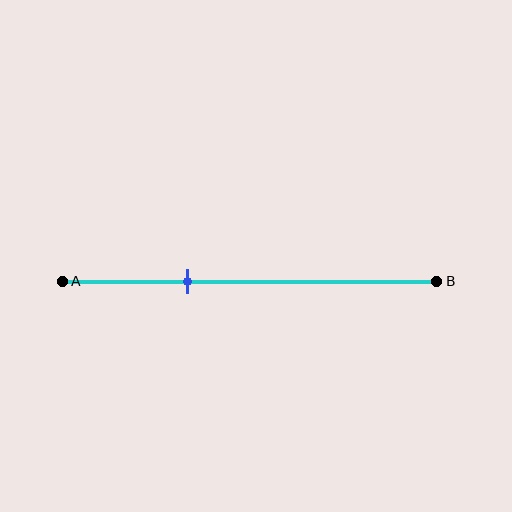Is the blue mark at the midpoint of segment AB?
No, the mark is at about 35% from A, not at the 50% midpoint.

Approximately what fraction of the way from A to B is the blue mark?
The blue mark is approximately 35% of the way from A to B.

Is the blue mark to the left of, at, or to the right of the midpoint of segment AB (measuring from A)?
The blue mark is to the left of the midpoint of segment AB.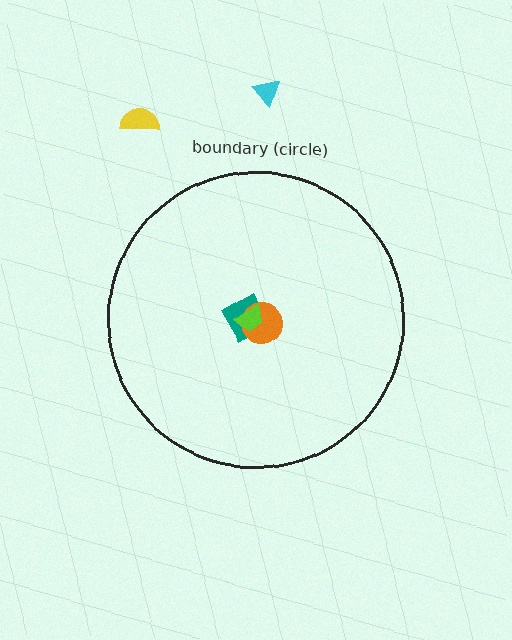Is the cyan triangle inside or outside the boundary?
Outside.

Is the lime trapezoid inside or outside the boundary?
Inside.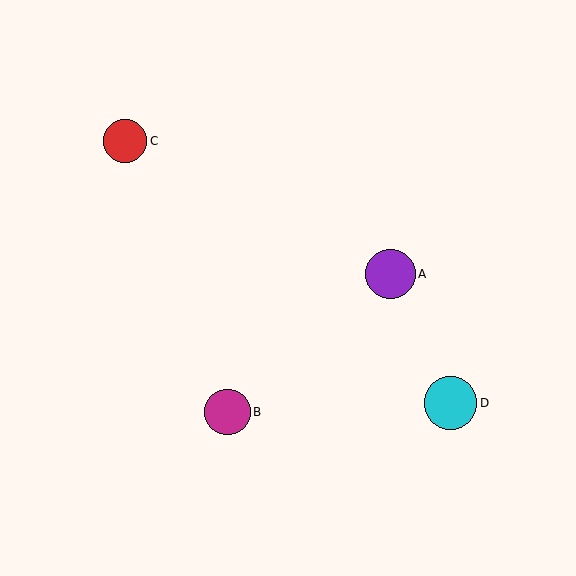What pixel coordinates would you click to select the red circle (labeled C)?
Click at (125, 141) to select the red circle C.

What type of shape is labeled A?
Shape A is a purple circle.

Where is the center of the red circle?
The center of the red circle is at (125, 141).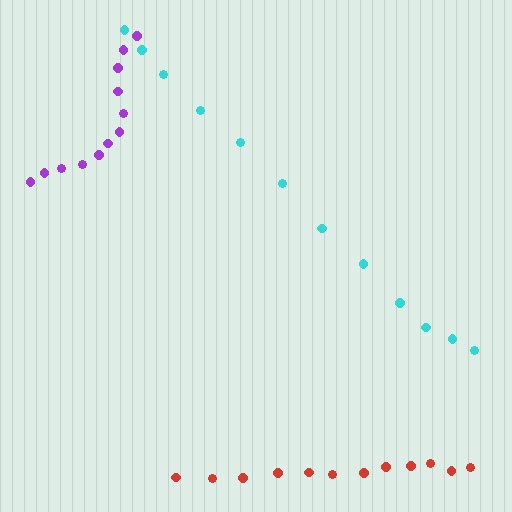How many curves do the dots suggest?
There are 3 distinct paths.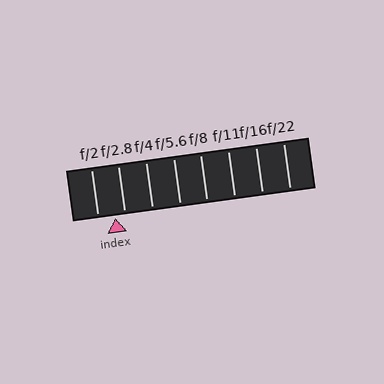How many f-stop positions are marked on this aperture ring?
There are 8 f-stop positions marked.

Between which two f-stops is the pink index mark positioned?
The index mark is between f/2 and f/2.8.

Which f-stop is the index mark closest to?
The index mark is closest to f/2.8.